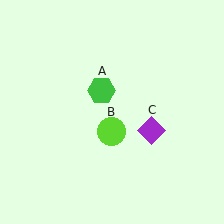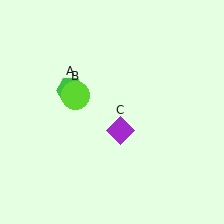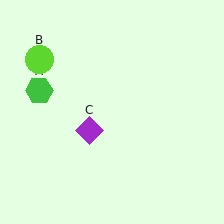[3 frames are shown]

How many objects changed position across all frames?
3 objects changed position: green hexagon (object A), lime circle (object B), purple diamond (object C).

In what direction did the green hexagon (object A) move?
The green hexagon (object A) moved left.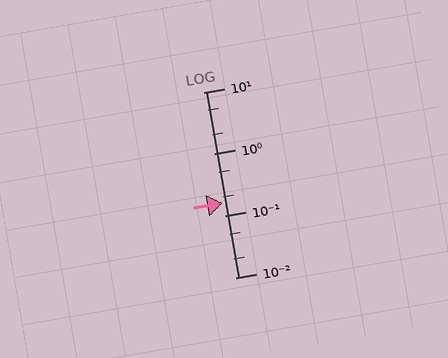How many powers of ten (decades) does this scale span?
The scale spans 3 decades, from 0.01 to 10.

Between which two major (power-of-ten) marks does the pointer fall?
The pointer is between 0.1 and 1.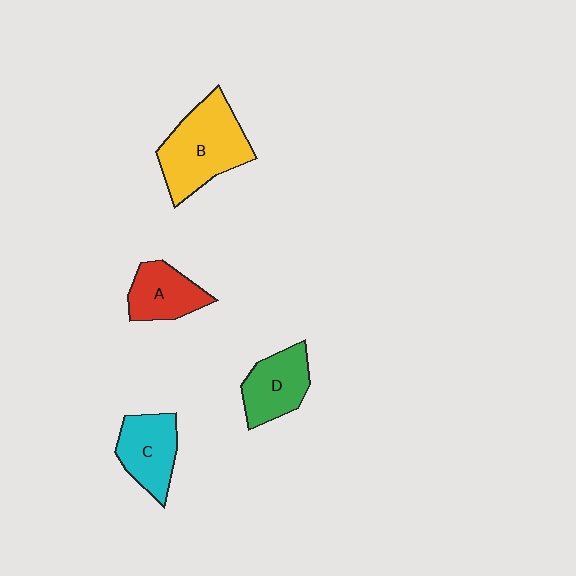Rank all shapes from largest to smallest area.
From largest to smallest: B (yellow), C (cyan), D (green), A (red).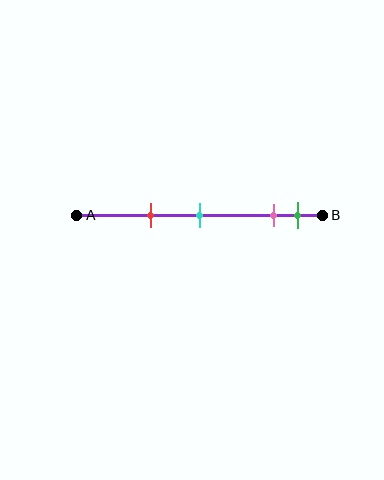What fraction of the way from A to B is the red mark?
The red mark is approximately 30% (0.3) of the way from A to B.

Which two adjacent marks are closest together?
The pink and green marks are the closest adjacent pair.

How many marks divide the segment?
There are 4 marks dividing the segment.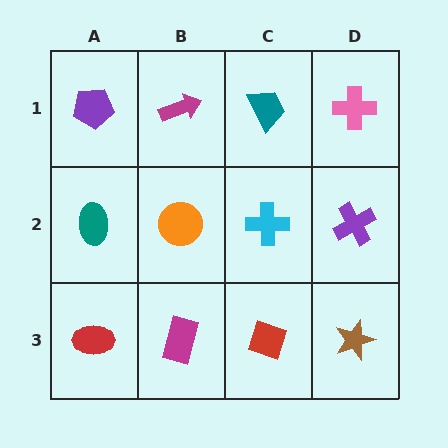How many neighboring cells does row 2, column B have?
4.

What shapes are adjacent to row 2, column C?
A teal trapezoid (row 1, column C), a red diamond (row 3, column C), an orange circle (row 2, column B), a purple cross (row 2, column D).